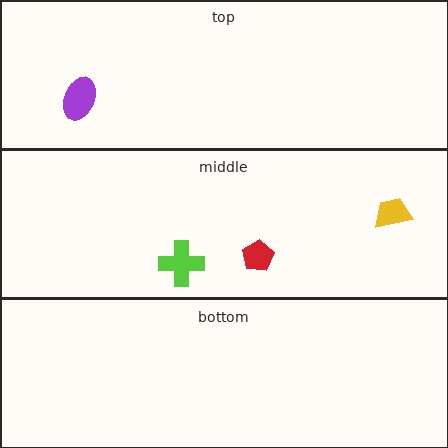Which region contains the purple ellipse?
The top region.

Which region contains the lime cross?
The middle region.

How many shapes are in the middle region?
3.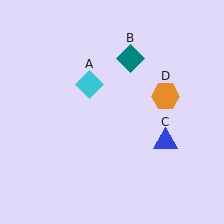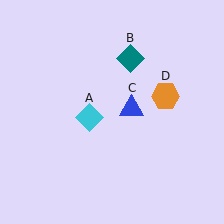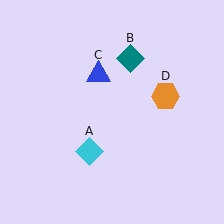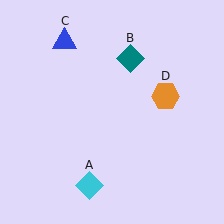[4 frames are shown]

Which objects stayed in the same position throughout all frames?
Teal diamond (object B) and orange hexagon (object D) remained stationary.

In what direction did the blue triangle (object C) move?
The blue triangle (object C) moved up and to the left.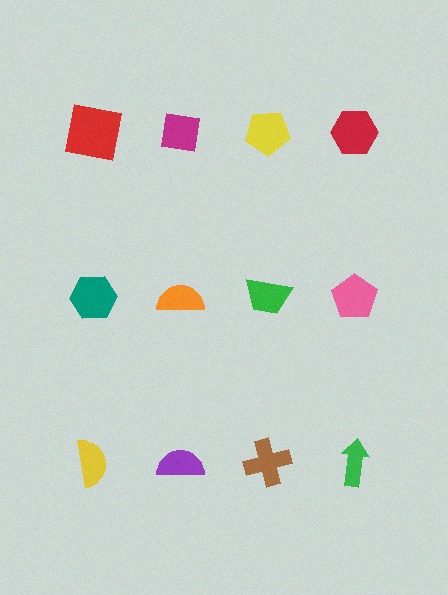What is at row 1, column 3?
A yellow pentagon.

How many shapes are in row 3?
4 shapes.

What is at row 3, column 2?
A purple semicircle.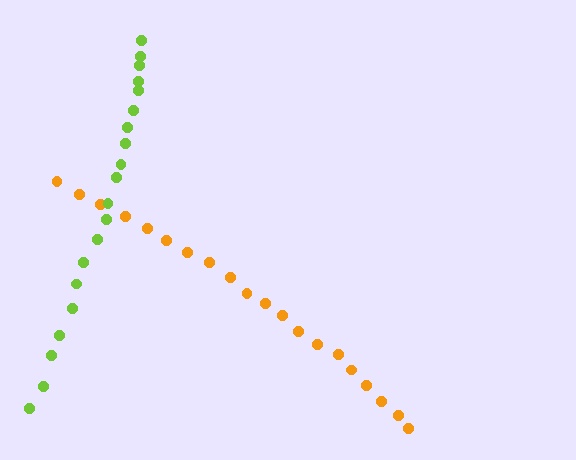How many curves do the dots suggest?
There are 2 distinct paths.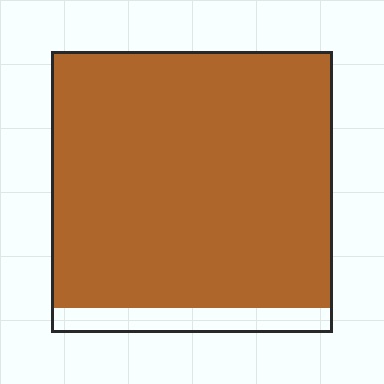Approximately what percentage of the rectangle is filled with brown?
Approximately 90%.